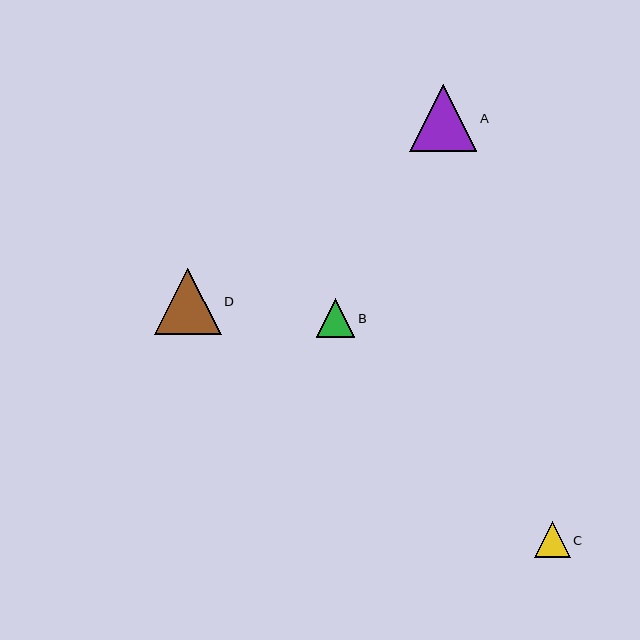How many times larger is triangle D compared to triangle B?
Triangle D is approximately 1.7 times the size of triangle B.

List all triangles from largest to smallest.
From largest to smallest: A, D, B, C.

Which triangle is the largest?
Triangle A is the largest with a size of approximately 67 pixels.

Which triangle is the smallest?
Triangle C is the smallest with a size of approximately 36 pixels.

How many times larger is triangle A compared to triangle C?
Triangle A is approximately 1.9 times the size of triangle C.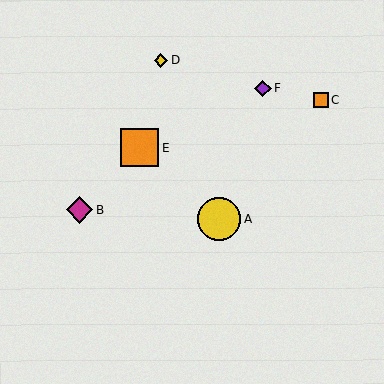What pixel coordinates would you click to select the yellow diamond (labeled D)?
Click at (161, 60) to select the yellow diamond D.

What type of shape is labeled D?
Shape D is a yellow diamond.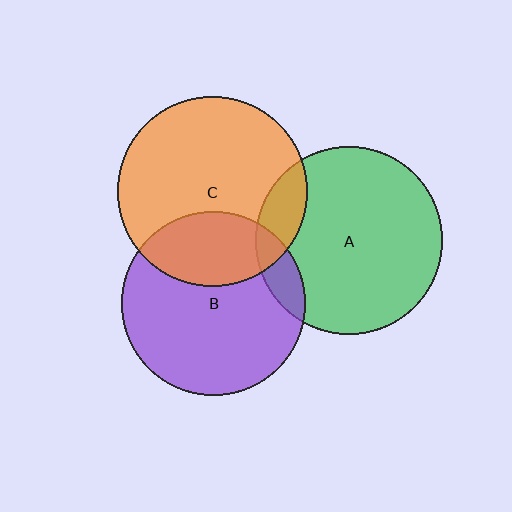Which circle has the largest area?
Circle C (orange).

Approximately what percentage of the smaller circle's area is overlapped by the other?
Approximately 15%.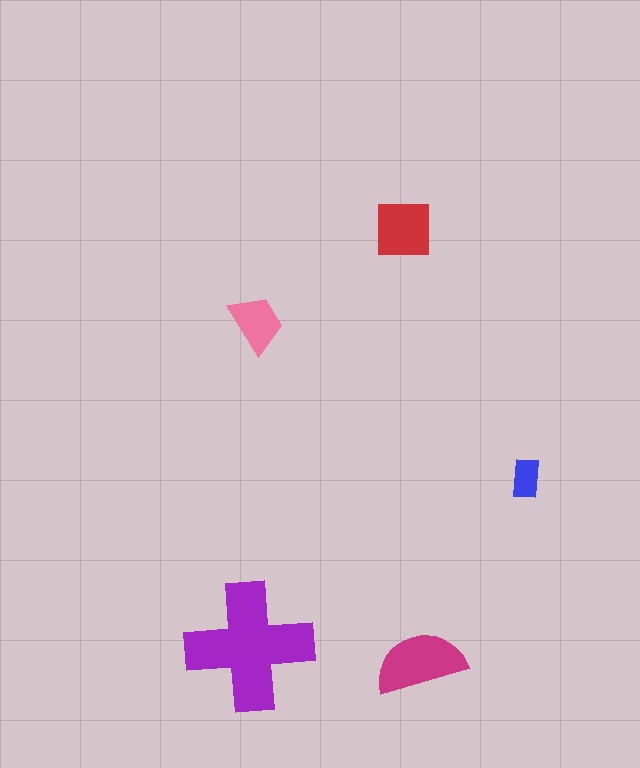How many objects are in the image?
There are 5 objects in the image.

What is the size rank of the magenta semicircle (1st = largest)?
2nd.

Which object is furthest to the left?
The purple cross is leftmost.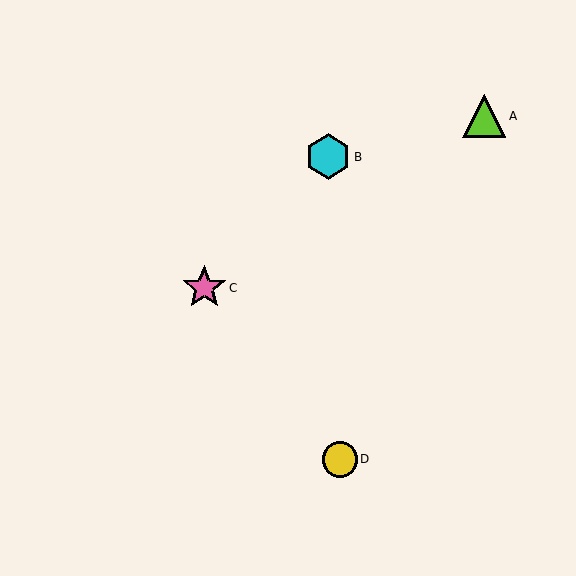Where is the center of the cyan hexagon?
The center of the cyan hexagon is at (328, 157).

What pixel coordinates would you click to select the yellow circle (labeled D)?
Click at (340, 459) to select the yellow circle D.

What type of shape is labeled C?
Shape C is a pink star.